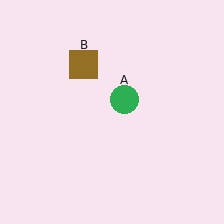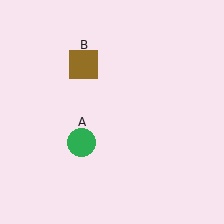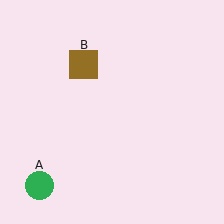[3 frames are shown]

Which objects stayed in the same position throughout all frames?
Brown square (object B) remained stationary.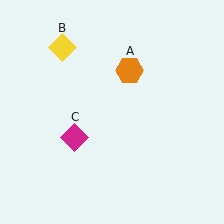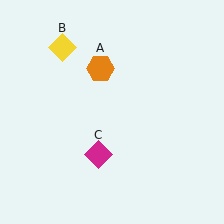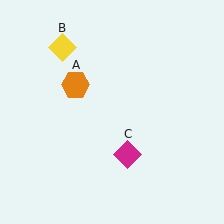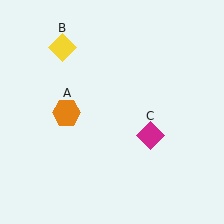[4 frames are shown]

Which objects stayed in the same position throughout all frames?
Yellow diamond (object B) remained stationary.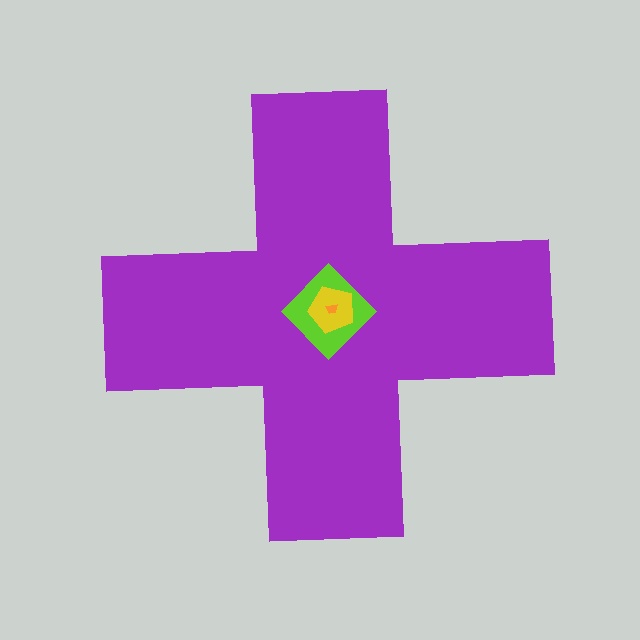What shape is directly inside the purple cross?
The lime diamond.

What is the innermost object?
The orange trapezoid.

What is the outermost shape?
The purple cross.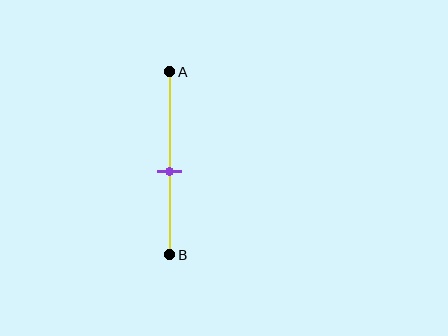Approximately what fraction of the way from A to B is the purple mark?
The purple mark is approximately 55% of the way from A to B.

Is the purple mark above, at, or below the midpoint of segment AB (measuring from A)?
The purple mark is below the midpoint of segment AB.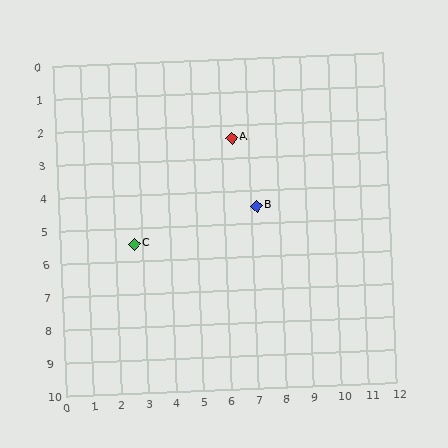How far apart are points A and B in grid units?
Points A and B are about 2.2 grid units apart.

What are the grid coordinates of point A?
Point A is at approximately (6.4, 2.4).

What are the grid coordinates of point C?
Point C is at approximately (2.7, 5.5).